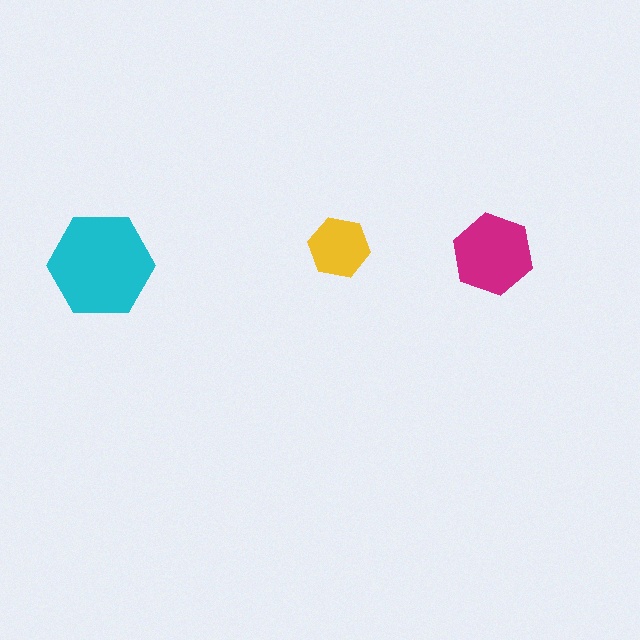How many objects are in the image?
There are 3 objects in the image.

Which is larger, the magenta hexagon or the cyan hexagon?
The cyan one.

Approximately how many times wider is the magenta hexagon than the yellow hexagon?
About 1.5 times wider.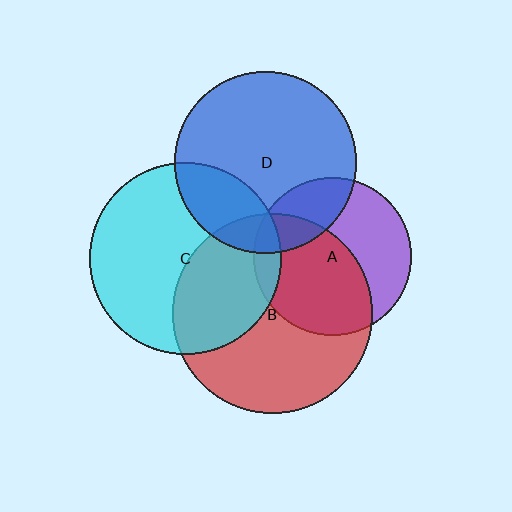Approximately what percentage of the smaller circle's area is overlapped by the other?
Approximately 40%.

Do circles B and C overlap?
Yes.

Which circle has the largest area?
Circle B (red).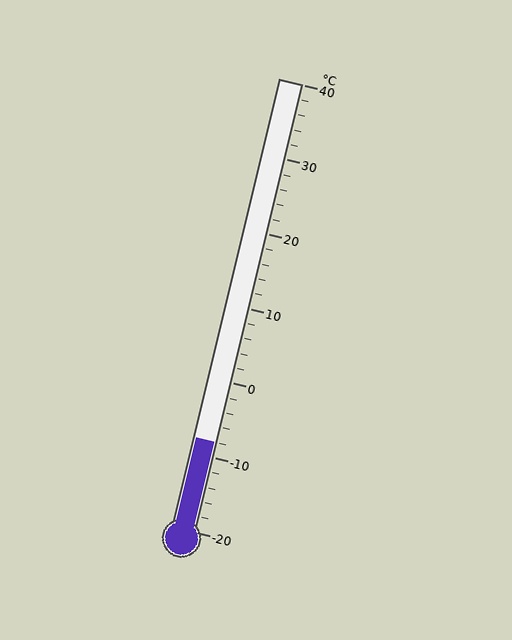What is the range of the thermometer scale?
The thermometer scale ranges from -20°C to 40°C.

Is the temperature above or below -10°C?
The temperature is above -10°C.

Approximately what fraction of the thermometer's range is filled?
The thermometer is filled to approximately 20% of its range.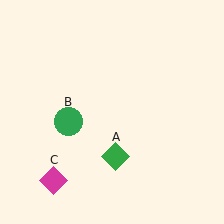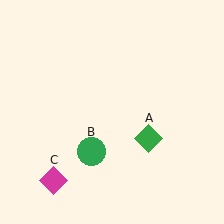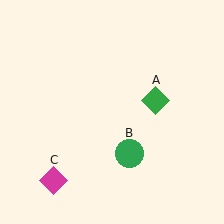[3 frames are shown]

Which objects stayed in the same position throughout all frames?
Magenta diamond (object C) remained stationary.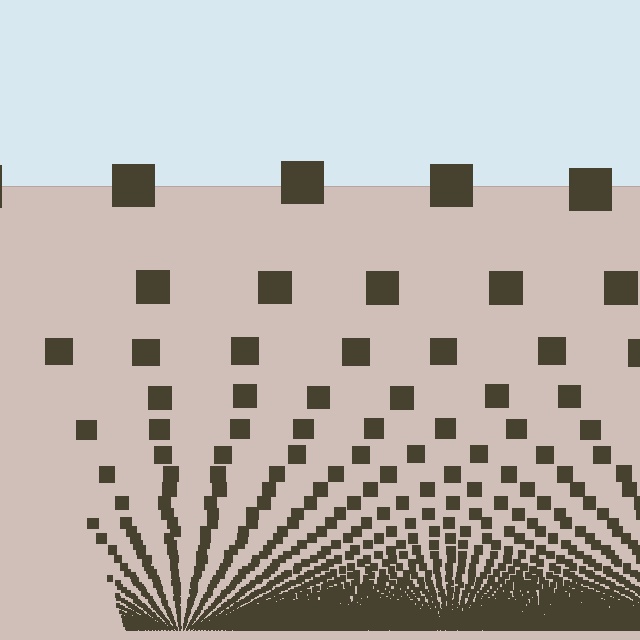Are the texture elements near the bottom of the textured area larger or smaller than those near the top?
Smaller. The gradient is inverted — elements near the bottom are smaller and denser.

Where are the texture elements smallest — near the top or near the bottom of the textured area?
Near the bottom.